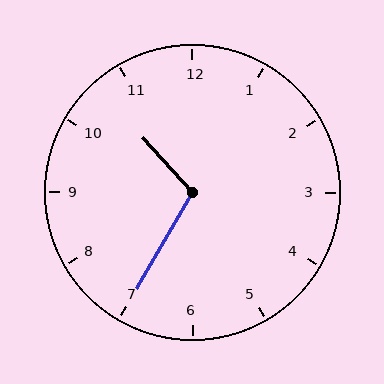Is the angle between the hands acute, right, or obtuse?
It is obtuse.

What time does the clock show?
10:35.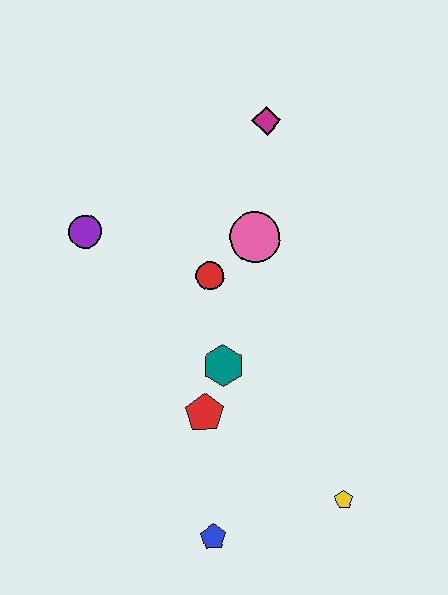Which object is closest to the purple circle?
The red circle is closest to the purple circle.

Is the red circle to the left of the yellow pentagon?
Yes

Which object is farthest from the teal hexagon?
The magenta diamond is farthest from the teal hexagon.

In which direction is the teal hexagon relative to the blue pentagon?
The teal hexagon is above the blue pentagon.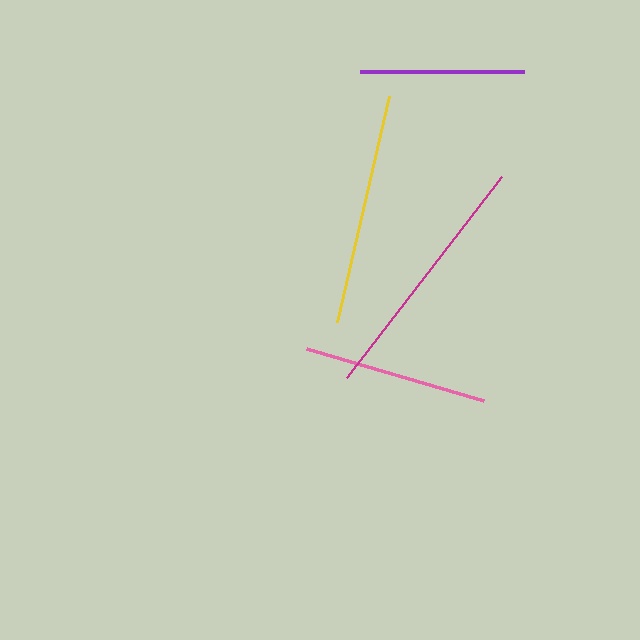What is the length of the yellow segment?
The yellow segment is approximately 232 pixels long.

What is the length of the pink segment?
The pink segment is approximately 184 pixels long.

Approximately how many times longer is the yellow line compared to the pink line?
The yellow line is approximately 1.3 times the length of the pink line.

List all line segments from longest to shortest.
From longest to shortest: magenta, yellow, pink, purple.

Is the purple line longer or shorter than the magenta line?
The magenta line is longer than the purple line.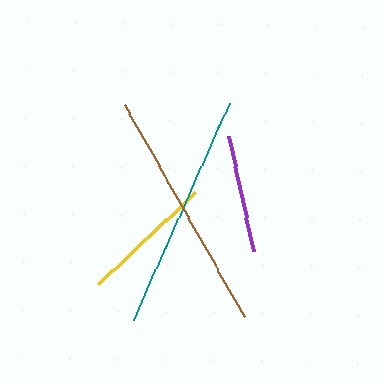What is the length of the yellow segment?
The yellow segment is approximately 133 pixels long.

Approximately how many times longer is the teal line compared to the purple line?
The teal line is approximately 2.0 times the length of the purple line.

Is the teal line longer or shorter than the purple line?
The teal line is longer than the purple line.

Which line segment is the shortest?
The purple line is the shortest at approximately 118 pixels.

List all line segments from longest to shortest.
From longest to shortest: brown, teal, yellow, purple.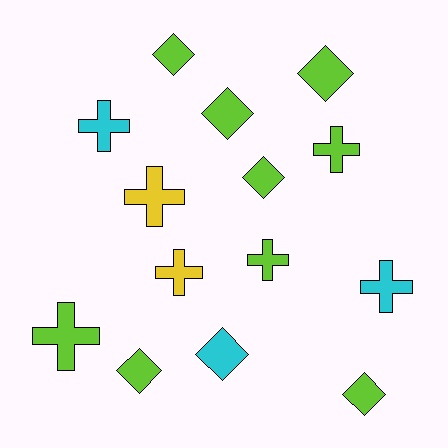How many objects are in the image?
There are 14 objects.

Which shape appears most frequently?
Diamond, with 7 objects.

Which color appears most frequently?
Lime, with 9 objects.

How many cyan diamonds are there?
There is 1 cyan diamond.